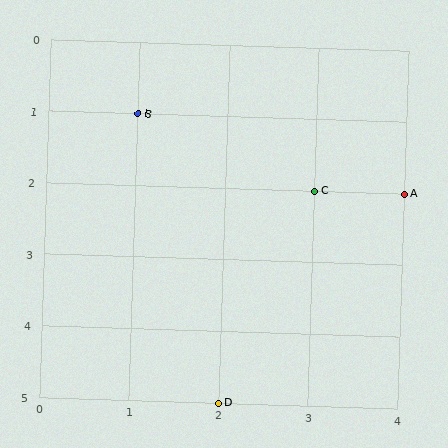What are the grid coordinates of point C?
Point C is at grid coordinates (3, 2).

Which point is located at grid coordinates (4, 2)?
Point A is at (4, 2).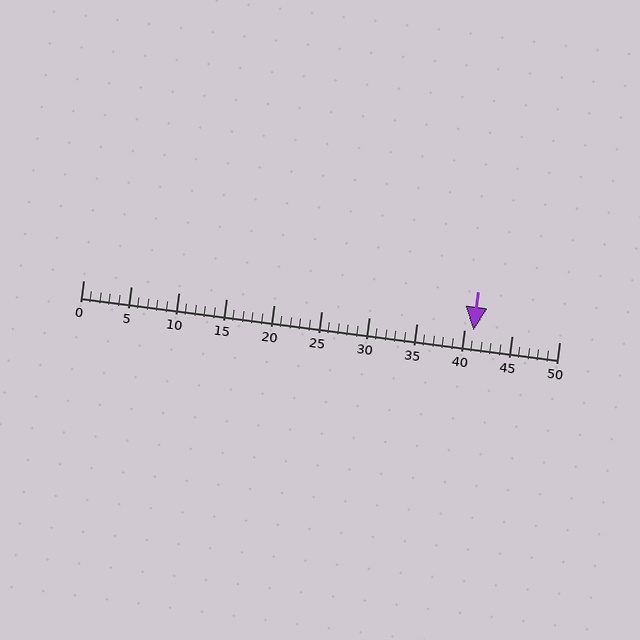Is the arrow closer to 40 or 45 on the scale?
The arrow is closer to 40.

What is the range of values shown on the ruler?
The ruler shows values from 0 to 50.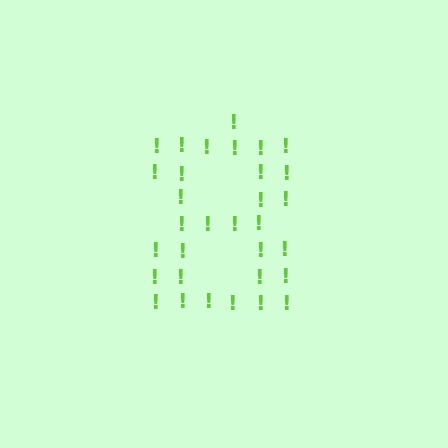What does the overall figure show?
The overall figure shows the digit 8.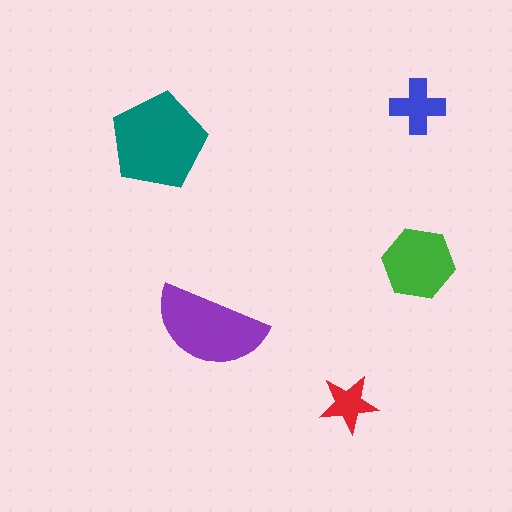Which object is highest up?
The blue cross is topmost.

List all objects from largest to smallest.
The teal pentagon, the purple semicircle, the green hexagon, the blue cross, the red star.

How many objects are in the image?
There are 5 objects in the image.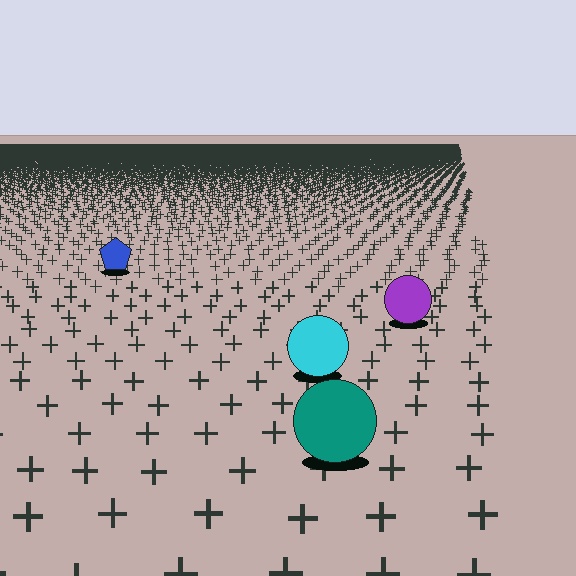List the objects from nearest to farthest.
From nearest to farthest: the teal circle, the cyan circle, the purple circle, the blue pentagon.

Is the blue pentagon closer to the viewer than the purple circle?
No. The purple circle is closer — you can tell from the texture gradient: the ground texture is coarser near it.